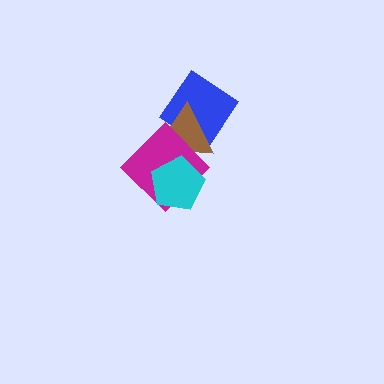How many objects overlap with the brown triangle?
3 objects overlap with the brown triangle.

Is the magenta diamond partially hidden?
Yes, it is partially covered by another shape.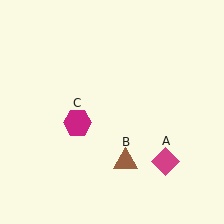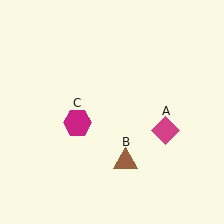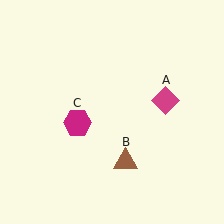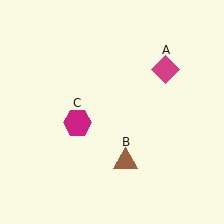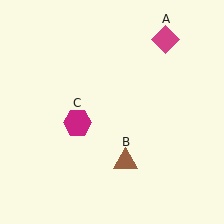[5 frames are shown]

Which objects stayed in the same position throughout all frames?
Brown triangle (object B) and magenta hexagon (object C) remained stationary.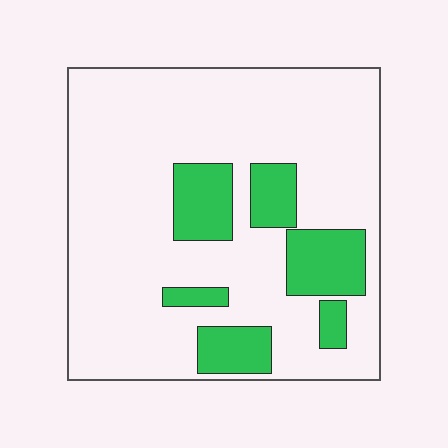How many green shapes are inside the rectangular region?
6.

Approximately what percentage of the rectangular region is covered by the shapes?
Approximately 20%.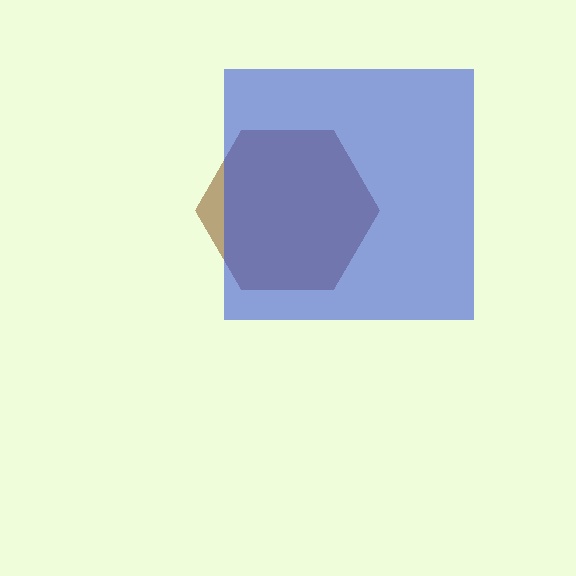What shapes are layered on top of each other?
The layered shapes are: a brown hexagon, a blue square.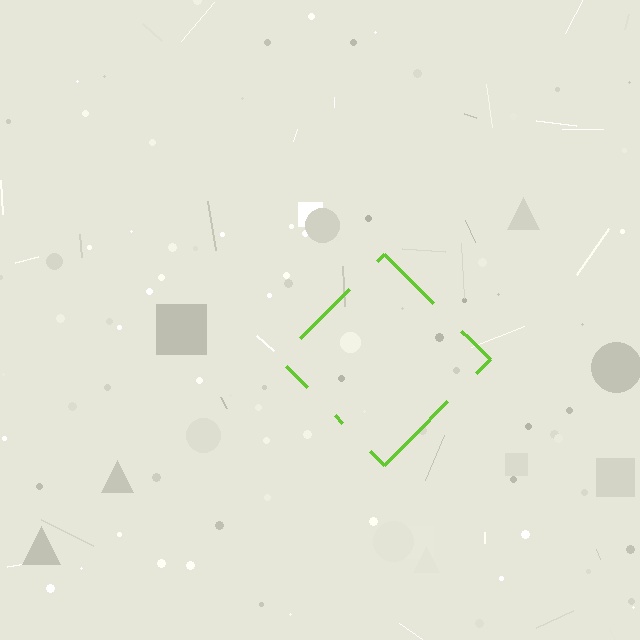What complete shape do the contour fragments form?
The contour fragments form a diamond.